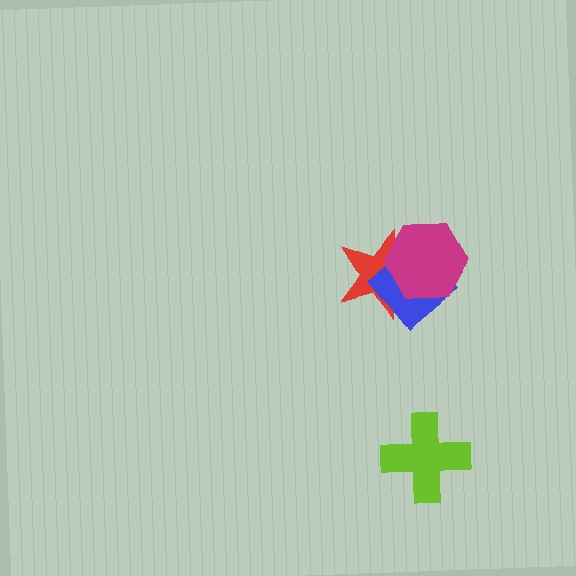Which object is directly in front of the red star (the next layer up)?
The blue diamond is directly in front of the red star.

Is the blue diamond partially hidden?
Yes, it is partially covered by another shape.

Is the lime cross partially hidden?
No, no other shape covers it.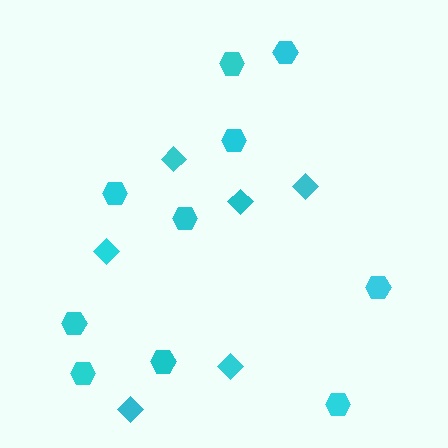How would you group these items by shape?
There are 2 groups: one group of diamonds (6) and one group of hexagons (10).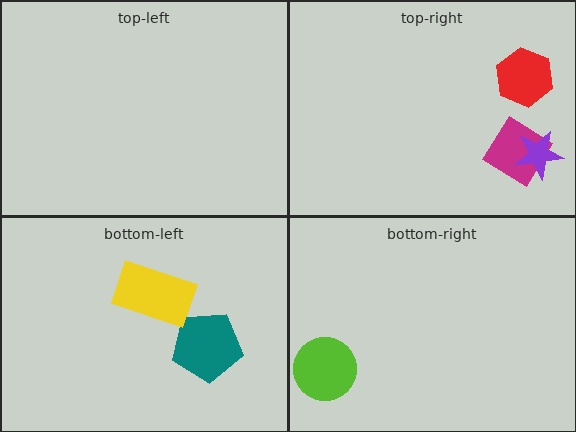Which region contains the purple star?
The top-right region.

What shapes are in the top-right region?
The red hexagon, the magenta diamond, the purple star.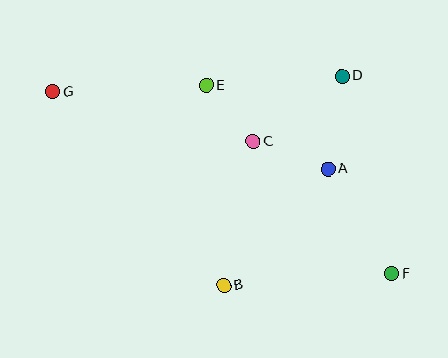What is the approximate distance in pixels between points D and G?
The distance between D and G is approximately 290 pixels.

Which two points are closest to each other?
Points C and E are closest to each other.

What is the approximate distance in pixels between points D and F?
The distance between D and F is approximately 204 pixels.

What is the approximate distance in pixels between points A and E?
The distance between A and E is approximately 147 pixels.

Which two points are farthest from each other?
Points F and G are farthest from each other.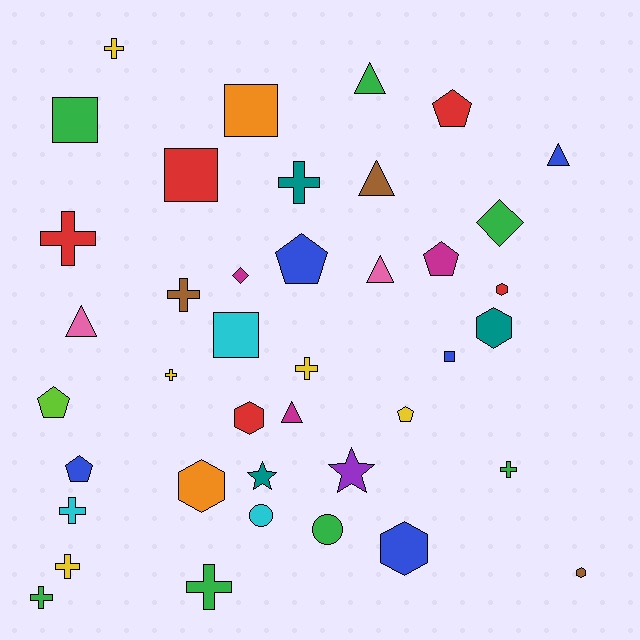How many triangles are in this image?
There are 6 triangles.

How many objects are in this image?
There are 40 objects.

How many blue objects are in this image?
There are 5 blue objects.